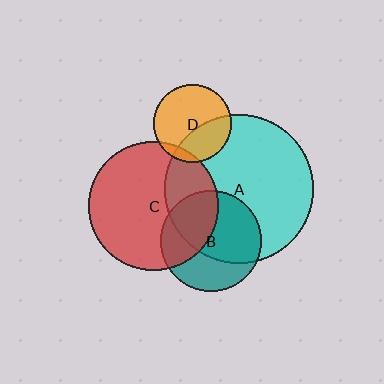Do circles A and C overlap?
Yes.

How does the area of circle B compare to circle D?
Approximately 1.6 times.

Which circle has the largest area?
Circle A (cyan).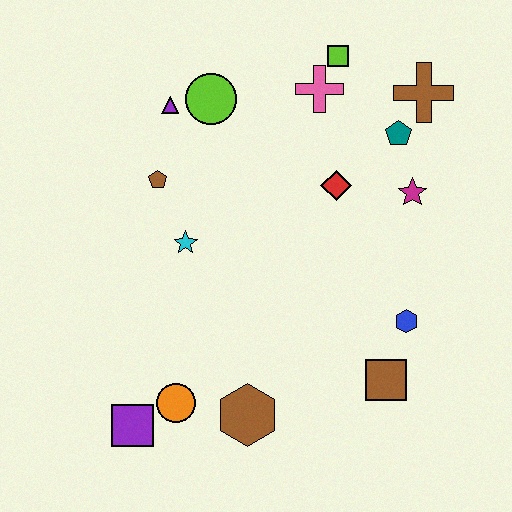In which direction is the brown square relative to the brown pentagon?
The brown square is to the right of the brown pentagon.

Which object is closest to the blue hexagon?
The brown square is closest to the blue hexagon.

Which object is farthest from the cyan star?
The brown cross is farthest from the cyan star.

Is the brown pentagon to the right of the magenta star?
No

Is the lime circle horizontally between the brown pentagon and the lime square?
Yes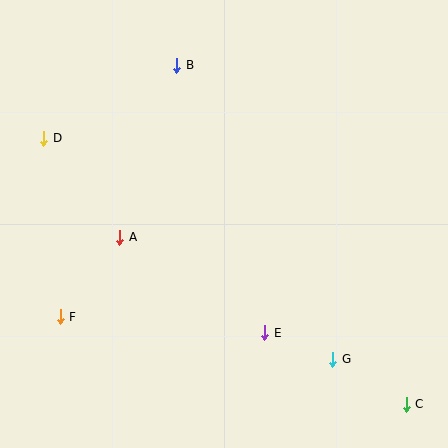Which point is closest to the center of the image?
Point A at (120, 237) is closest to the center.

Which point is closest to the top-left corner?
Point D is closest to the top-left corner.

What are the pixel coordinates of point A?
Point A is at (120, 237).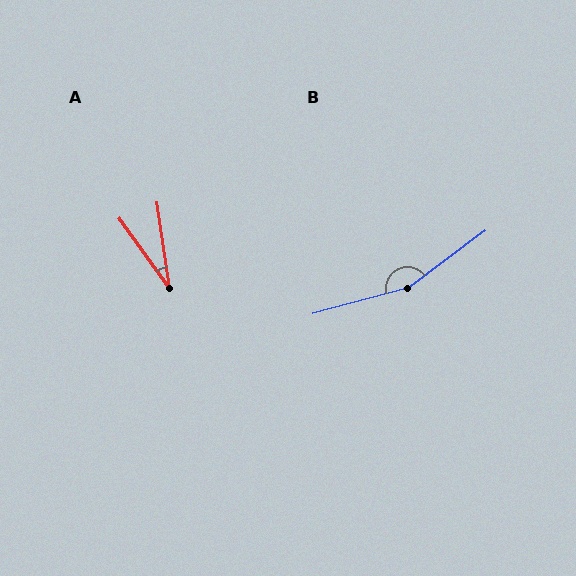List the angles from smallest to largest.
A (28°), B (158°).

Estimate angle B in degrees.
Approximately 158 degrees.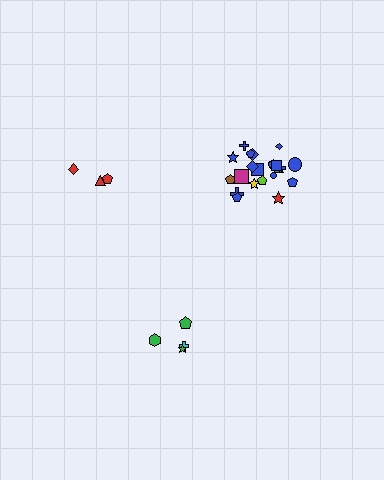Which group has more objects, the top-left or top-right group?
The top-right group.